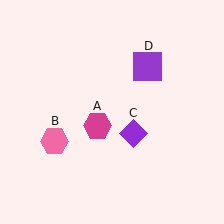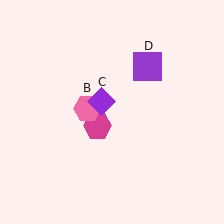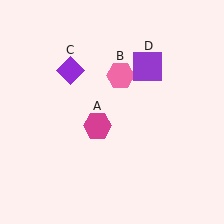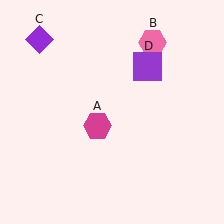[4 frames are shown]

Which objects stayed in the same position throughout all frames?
Magenta hexagon (object A) and purple square (object D) remained stationary.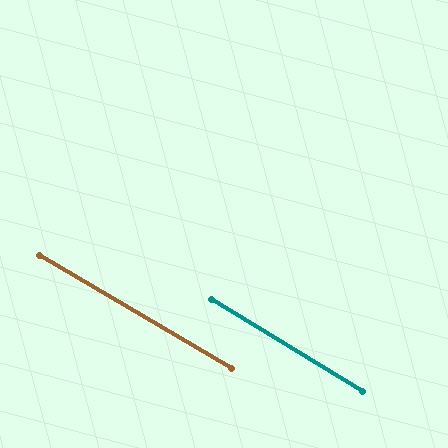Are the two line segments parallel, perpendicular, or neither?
Parallel — their directions differ by only 1.2°.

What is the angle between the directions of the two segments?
Approximately 1 degree.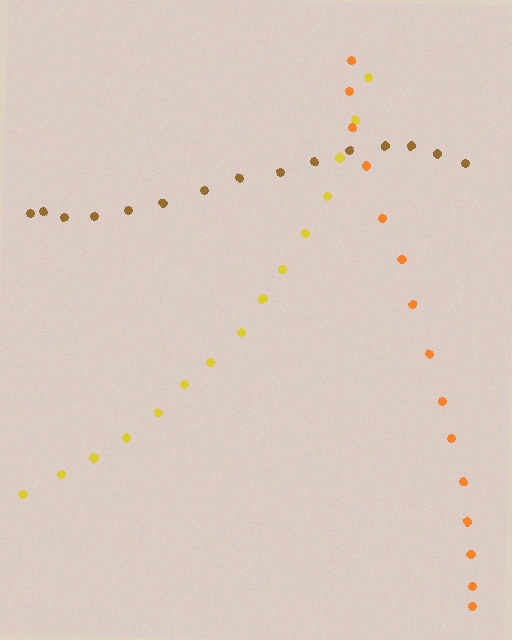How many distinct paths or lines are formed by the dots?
There are 3 distinct paths.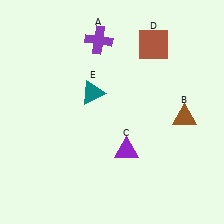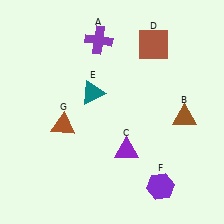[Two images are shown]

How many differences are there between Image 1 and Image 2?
There are 2 differences between the two images.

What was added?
A purple hexagon (F), a brown triangle (G) were added in Image 2.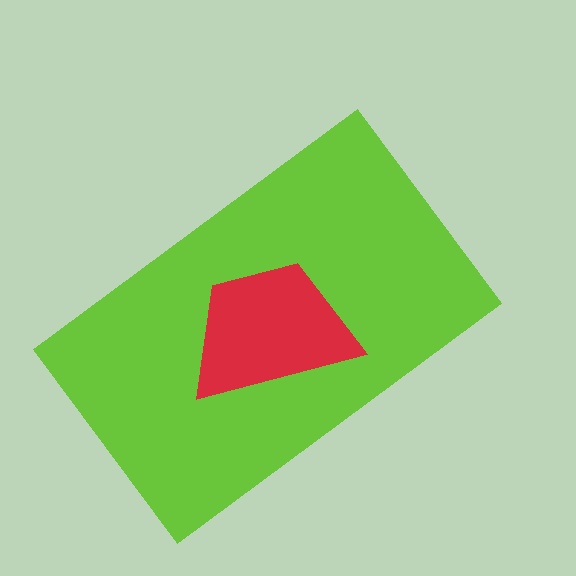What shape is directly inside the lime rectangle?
The red trapezoid.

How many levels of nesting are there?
2.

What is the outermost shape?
The lime rectangle.